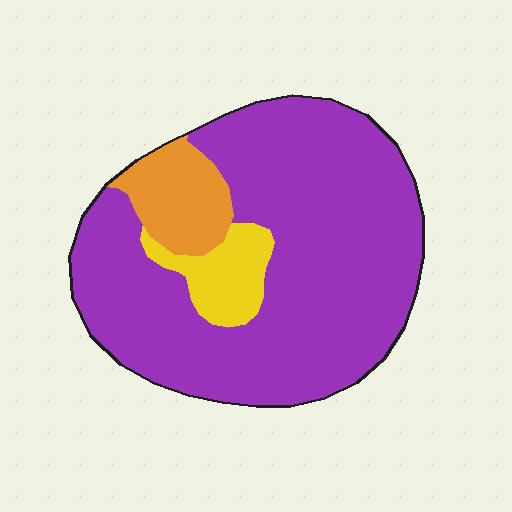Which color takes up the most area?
Purple, at roughly 80%.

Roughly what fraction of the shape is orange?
Orange covers 11% of the shape.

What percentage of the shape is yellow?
Yellow takes up less than a sixth of the shape.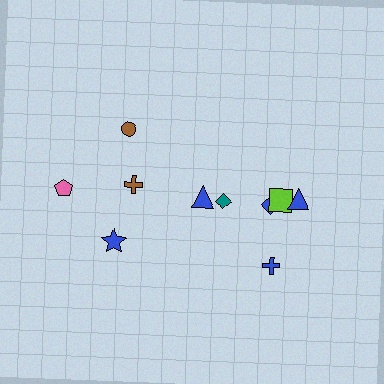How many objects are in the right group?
There are 6 objects.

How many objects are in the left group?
There are 4 objects.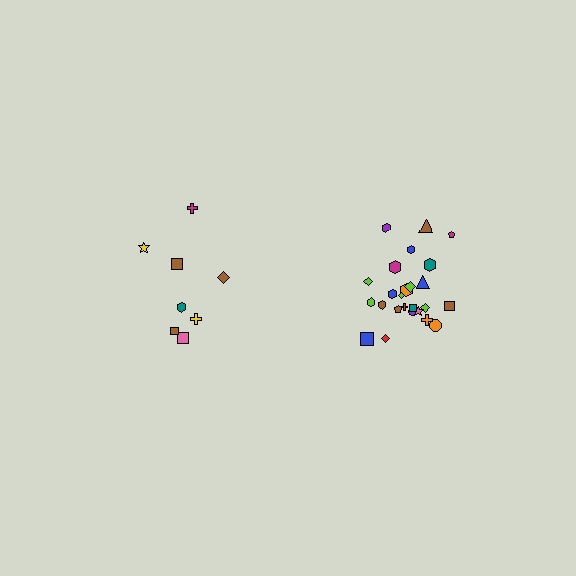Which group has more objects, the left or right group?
The right group.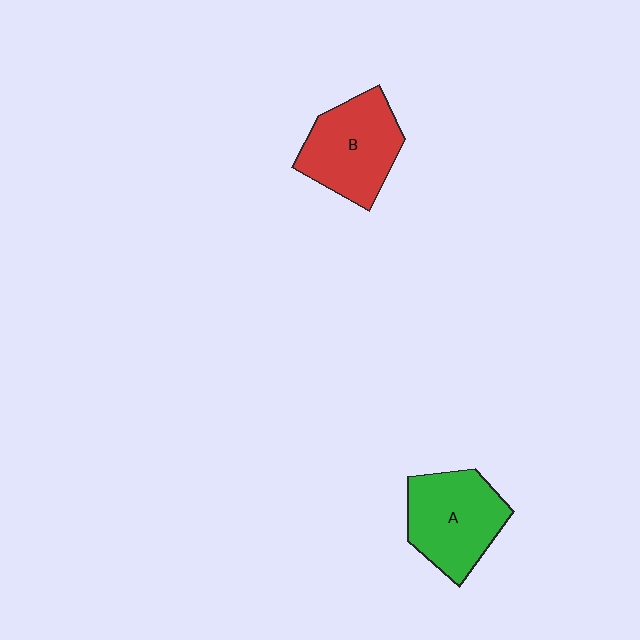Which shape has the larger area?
Shape A (green).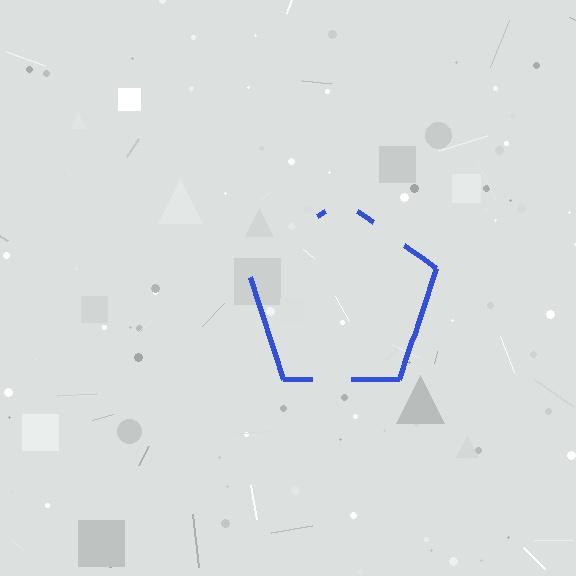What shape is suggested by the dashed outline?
The dashed outline suggests a pentagon.